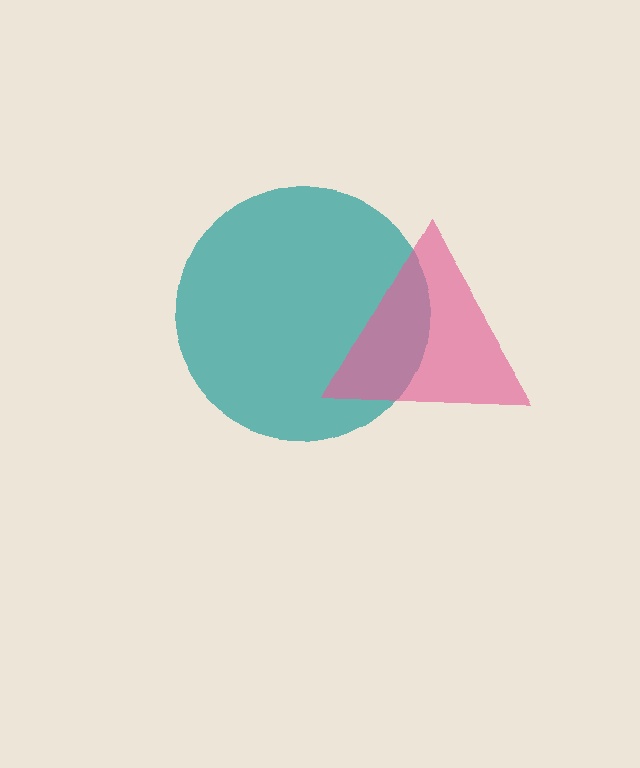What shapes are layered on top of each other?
The layered shapes are: a teal circle, a pink triangle.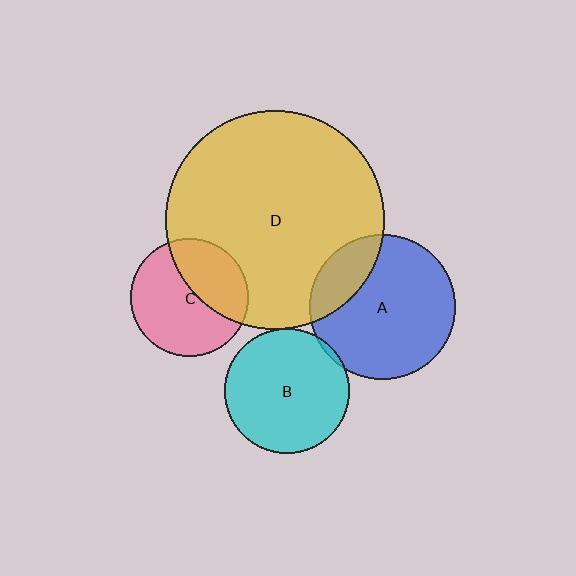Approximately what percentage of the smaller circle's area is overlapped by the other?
Approximately 5%.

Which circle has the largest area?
Circle D (yellow).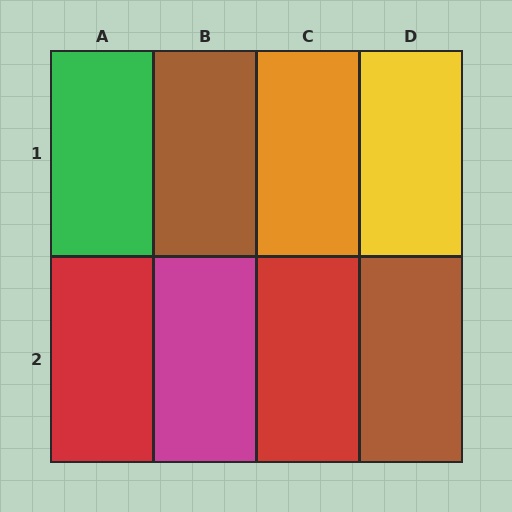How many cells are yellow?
1 cell is yellow.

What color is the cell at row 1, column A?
Green.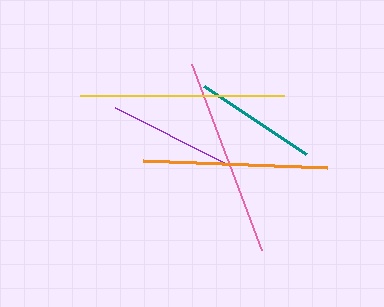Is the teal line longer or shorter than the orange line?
The orange line is longer than the teal line.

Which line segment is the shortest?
The purple line is the shortest at approximately 122 pixels.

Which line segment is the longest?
The yellow line is the longest at approximately 204 pixels.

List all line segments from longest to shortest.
From longest to shortest: yellow, pink, orange, teal, purple.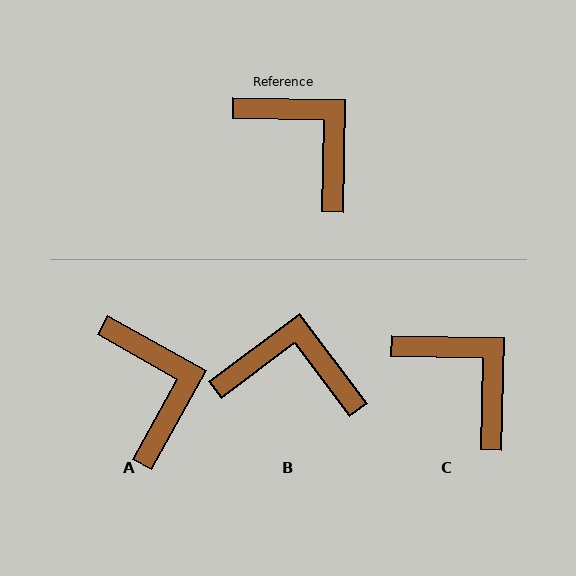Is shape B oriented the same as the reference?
No, it is off by about 38 degrees.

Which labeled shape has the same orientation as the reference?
C.